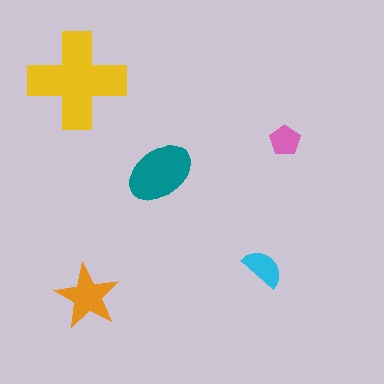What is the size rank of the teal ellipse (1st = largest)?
2nd.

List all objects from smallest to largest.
The pink pentagon, the cyan semicircle, the orange star, the teal ellipse, the yellow cross.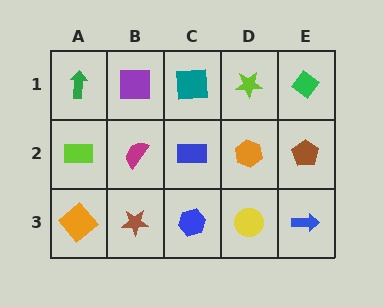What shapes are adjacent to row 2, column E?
A green diamond (row 1, column E), a blue arrow (row 3, column E), an orange hexagon (row 2, column D).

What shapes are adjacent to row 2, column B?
A purple square (row 1, column B), a brown star (row 3, column B), a lime rectangle (row 2, column A), a blue rectangle (row 2, column C).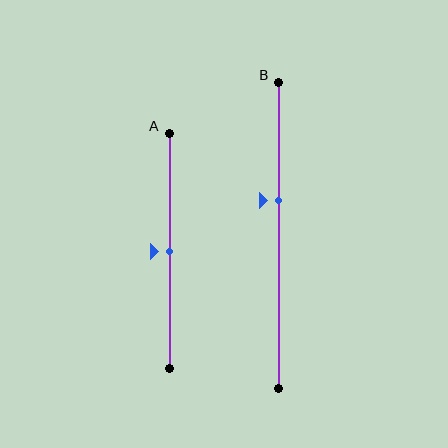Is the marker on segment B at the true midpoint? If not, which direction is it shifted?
No, the marker on segment B is shifted upward by about 11% of the segment length.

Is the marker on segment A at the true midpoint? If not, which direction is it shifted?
Yes, the marker on segment A is at the true midpoint.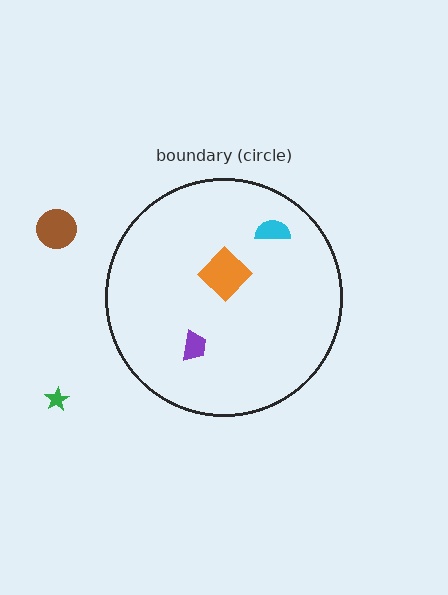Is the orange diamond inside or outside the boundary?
Inside.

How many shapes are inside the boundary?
3 inside, 2 outside.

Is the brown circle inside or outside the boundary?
Outside.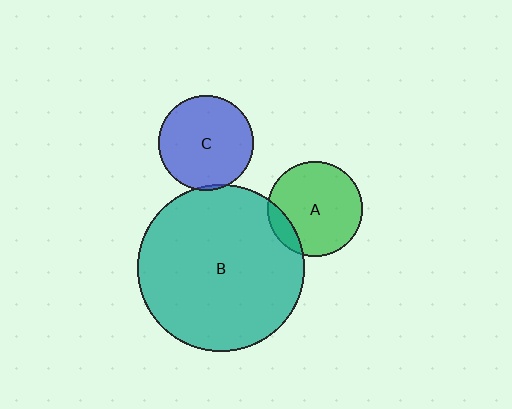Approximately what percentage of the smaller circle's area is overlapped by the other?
Approximately 15%.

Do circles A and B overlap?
Yes.